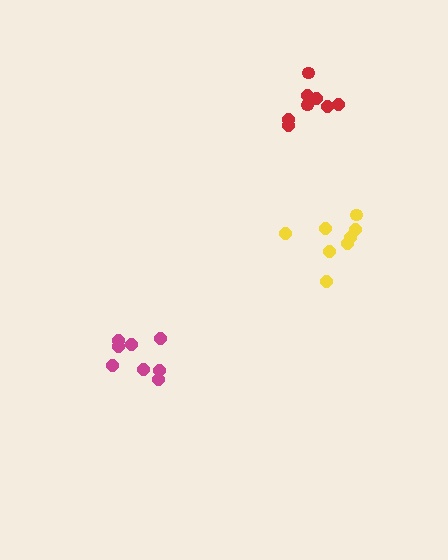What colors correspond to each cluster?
The clusters are colored: red, magenta, yellow.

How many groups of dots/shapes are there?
There are 3 groups.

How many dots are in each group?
Group 1: 8 dots, Group 2: 8 dots, Group 3: 8 dots (24 total).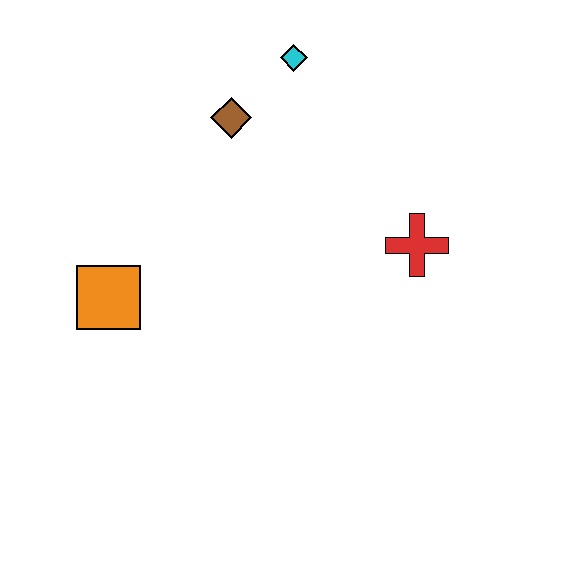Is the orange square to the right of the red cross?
No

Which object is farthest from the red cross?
The orange square is farthest from the red cross.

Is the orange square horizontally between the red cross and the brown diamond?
No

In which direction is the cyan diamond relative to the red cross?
The cyan diamond is above the red cross.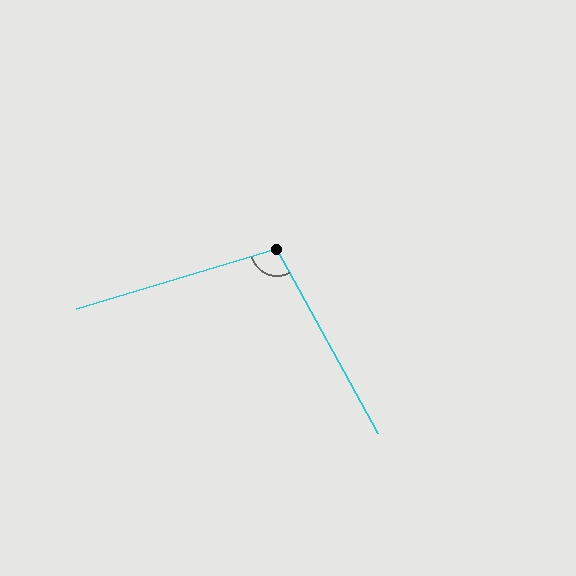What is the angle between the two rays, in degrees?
Approximately 102 degrees.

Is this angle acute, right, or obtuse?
It is obtuse.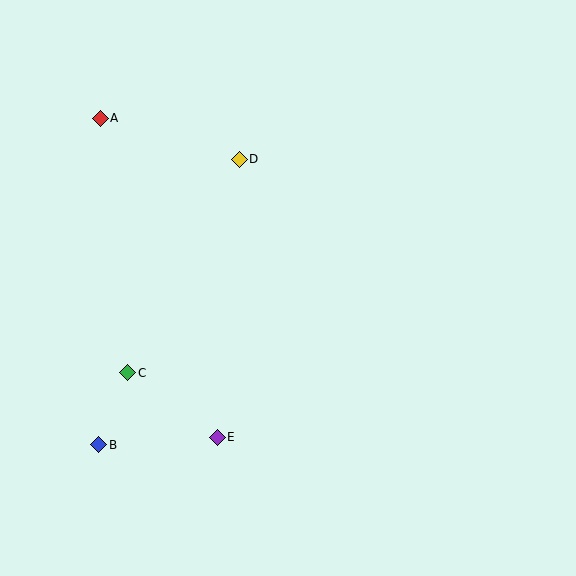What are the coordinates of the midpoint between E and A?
The midpoint between E and A is at (159, 278).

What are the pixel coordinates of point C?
Point C is at (128, 373).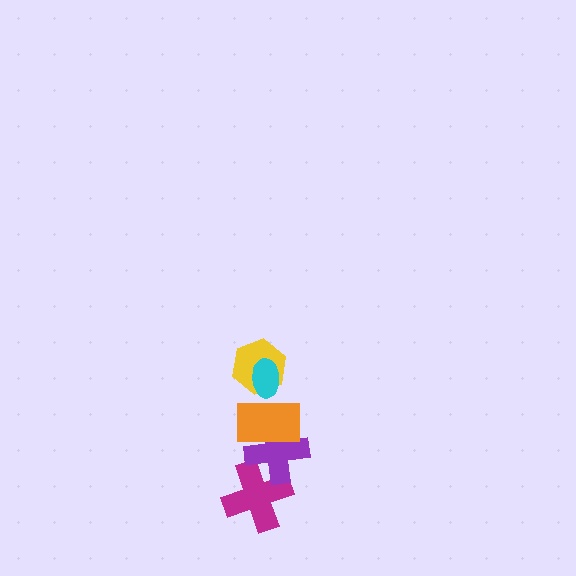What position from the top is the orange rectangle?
The orange rectangle is 3rd from the top.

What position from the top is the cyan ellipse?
The cyan ellipse is 1st from the top.